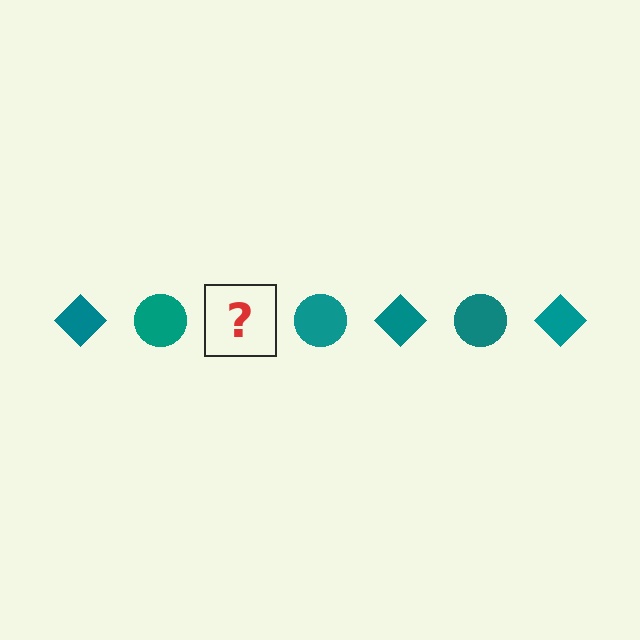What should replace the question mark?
The question mark should be replaced with a teal diamond.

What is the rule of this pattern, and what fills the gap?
The rule is that the pattern cycles through diamond, circle shapes in teal. The gap should be filled with a teal diamond.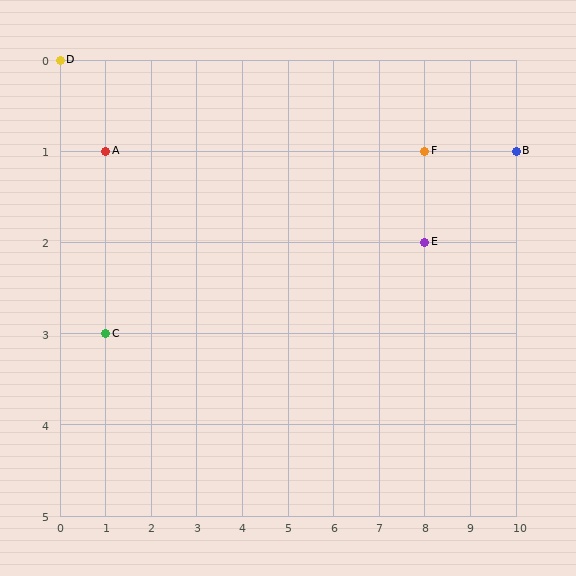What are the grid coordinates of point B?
Point B is at grid coordinates (10, 1).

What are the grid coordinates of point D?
Point D is at grid coordinates (0, 0).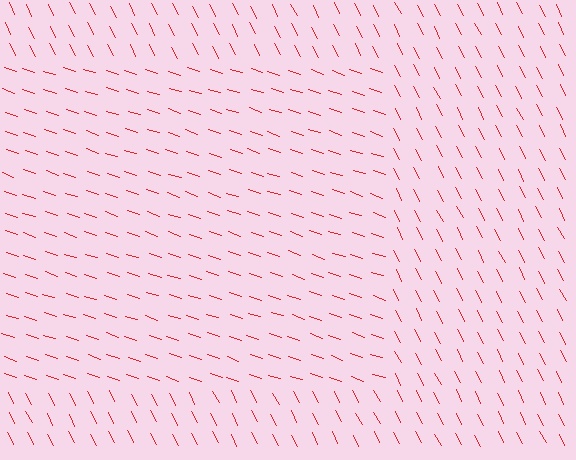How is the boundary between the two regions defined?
The boundary is defined purely by a change in line orientation (approximately 45 degrees difference). All lines are the same color and thickness.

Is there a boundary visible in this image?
Yes, there is a texture boundary formed by a change in line orientation.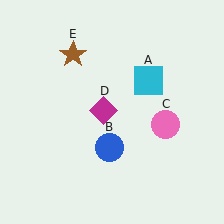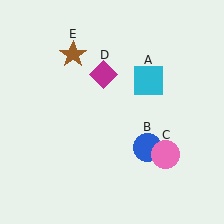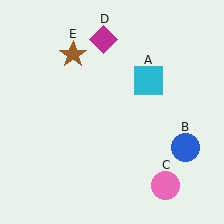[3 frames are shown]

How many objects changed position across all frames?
3 objects changed position: blue circle (object B), pink circle (object C), magenta diamond (object D).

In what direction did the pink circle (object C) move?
The pink circle (object C) moved down.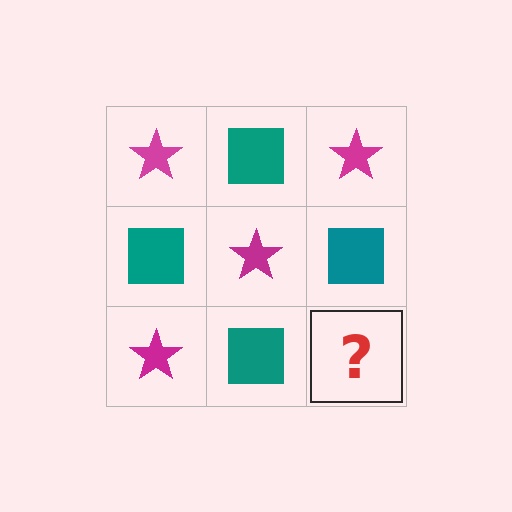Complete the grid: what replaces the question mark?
The question mark should be replaced with a magenta star.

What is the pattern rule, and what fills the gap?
The rule is that it alternates magenta star and teal square in a checkerboard pattern. The gap should be filled with a magenta star.